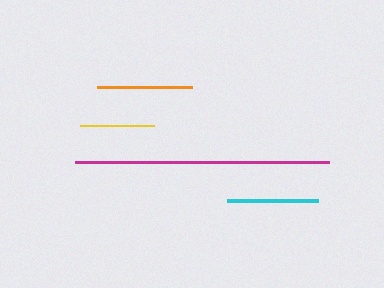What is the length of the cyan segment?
The cyan segment is approximately 91 pixels long.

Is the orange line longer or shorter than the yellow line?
The orange line is longer than the yellow line.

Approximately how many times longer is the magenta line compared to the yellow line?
The magenta line is approximately 3.4 times the length of the yellow line.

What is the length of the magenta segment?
The magenta segment is approximately 254 pixels long.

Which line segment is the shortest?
The yellow line is the shortest at approximately 74 pixels.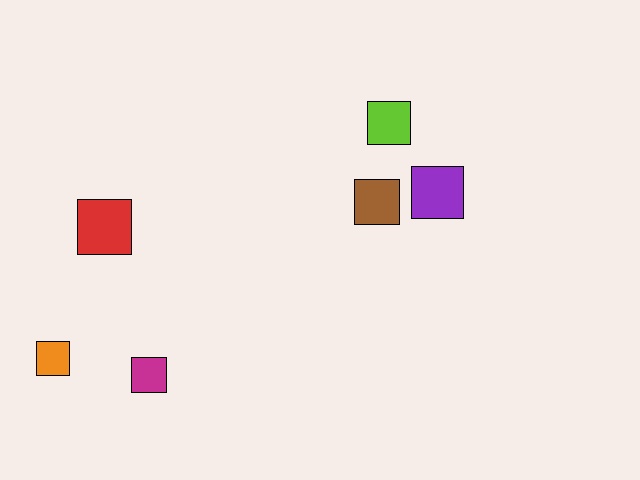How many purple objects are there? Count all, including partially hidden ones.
There is 1 purple object.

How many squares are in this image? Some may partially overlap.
There are 6 squares.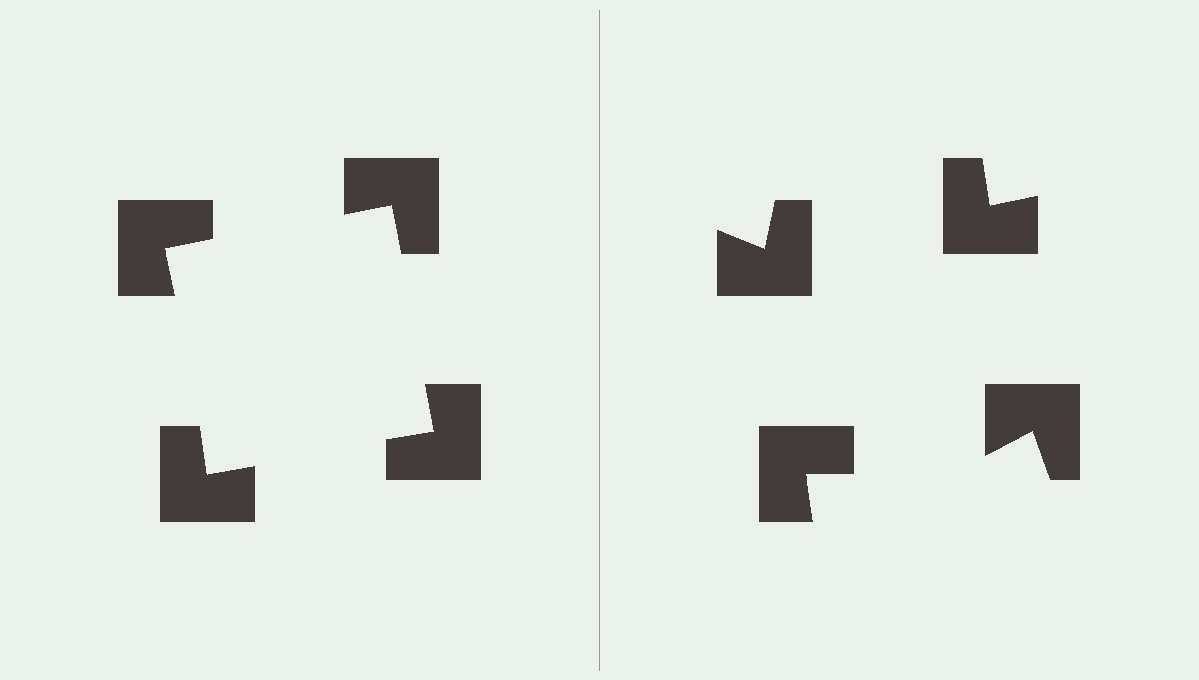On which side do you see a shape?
An illusory square appears on the left side. On the right side the wedge cuts are rotated, so no coherent shape forms.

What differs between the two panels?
The notched squares are positioned identically on both sides; only the wedge orientations differ. On the left they align to a square; on the right they are misaligned.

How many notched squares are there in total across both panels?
8 — 4 on each side.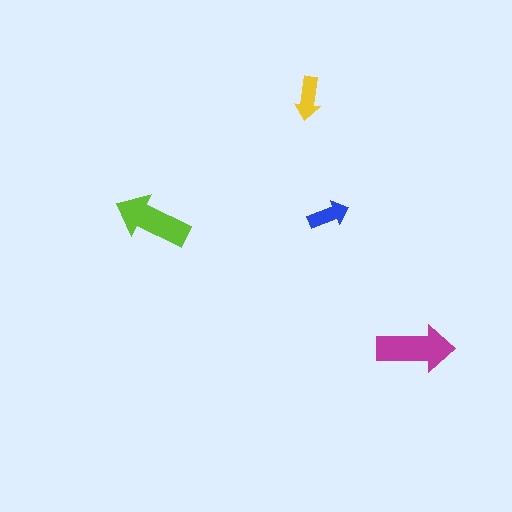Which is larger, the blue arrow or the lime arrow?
The lime one.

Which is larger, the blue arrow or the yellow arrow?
The yellow one.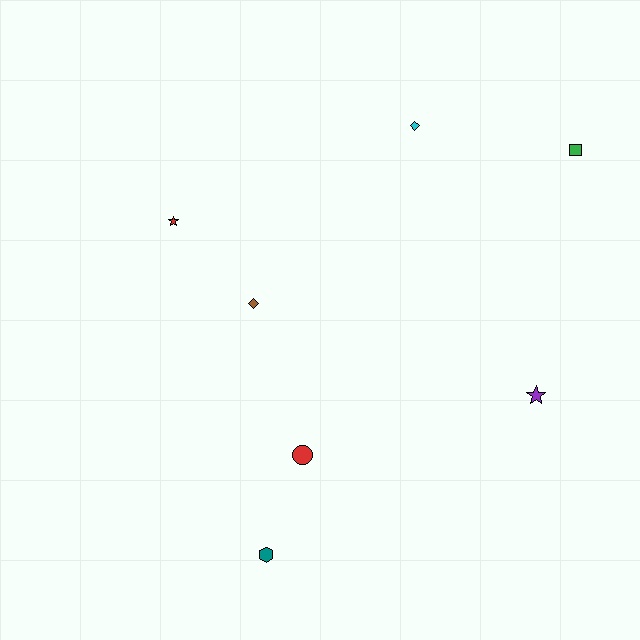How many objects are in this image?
There are 7 objects.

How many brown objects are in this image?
There is 1 brown object.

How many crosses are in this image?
There are no crosses.